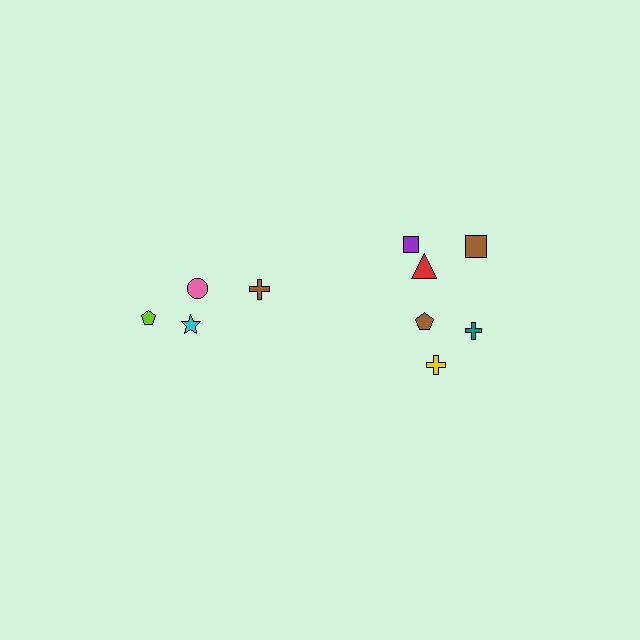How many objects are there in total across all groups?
There are 10 objects.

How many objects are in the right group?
There are 6 objects.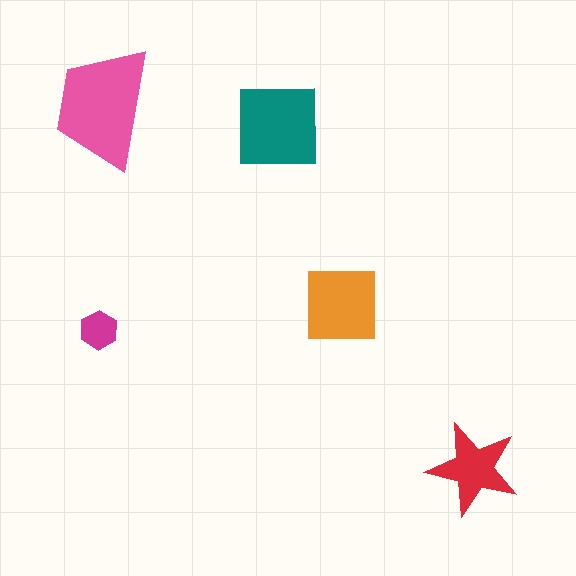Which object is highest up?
The pink trapezoid is topmost.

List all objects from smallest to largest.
The magenta hexagon, the red star, the orange square, the teal square, the pink trapezoid.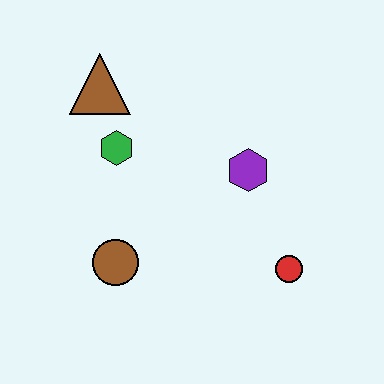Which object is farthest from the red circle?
The brown triangle is farthest from the red circle.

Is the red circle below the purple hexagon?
Yes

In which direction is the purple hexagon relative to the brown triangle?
The purple hexagon is to the right of the brown triangle.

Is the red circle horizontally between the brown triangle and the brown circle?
No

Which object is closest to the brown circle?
The green hexagon is closest to the brown circle.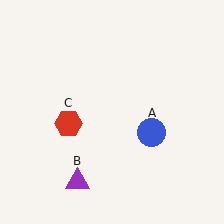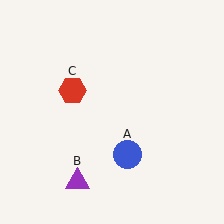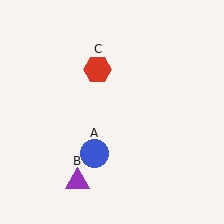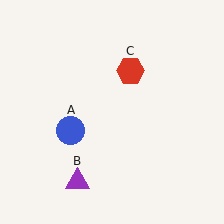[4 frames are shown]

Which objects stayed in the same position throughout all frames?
Purple triangle (object B) remained stationary.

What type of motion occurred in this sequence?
The blue circle (object A), red hexagon (object C) rotated clockwise around the center of the scene.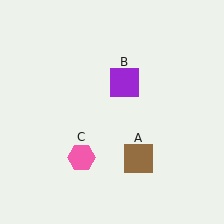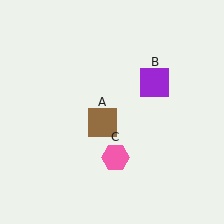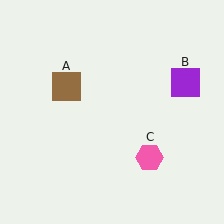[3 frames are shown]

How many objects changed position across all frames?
3 objects changed position: brown square (object A), purple square (object B), pink hexagon (object C).